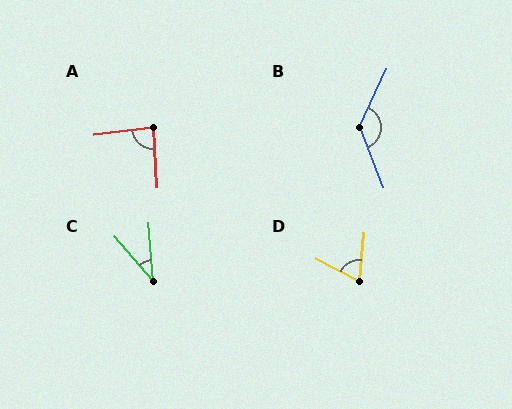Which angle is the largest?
B, at approximately 134 degrees.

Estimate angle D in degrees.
Approximately 67 degrees.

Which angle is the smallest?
C, at approximately 36 degrees.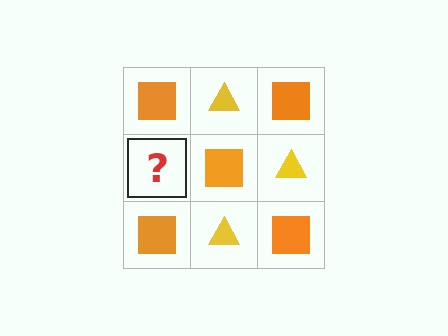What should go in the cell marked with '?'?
The missing cell should contain a yellow triangle.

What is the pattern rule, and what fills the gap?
The rule is that it alternates orange square and yellow triangle in a checkerboard pattern. The gap should be filled with a yellow triangle.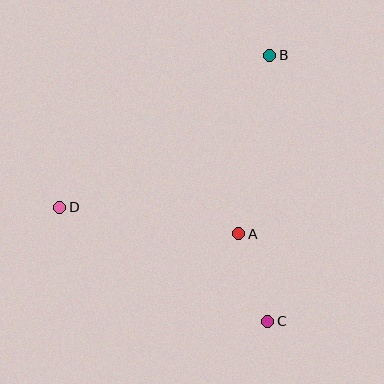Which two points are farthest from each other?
Points B and C are farthest from each other.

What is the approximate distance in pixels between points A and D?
The distance between A and D is approximately 181 pixels.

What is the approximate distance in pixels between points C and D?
The distance between C and D is approximately 237 pixels.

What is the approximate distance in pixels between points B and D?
The distance between B and D is approximately 259 pixels.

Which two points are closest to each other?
Points A and C are closest to each other.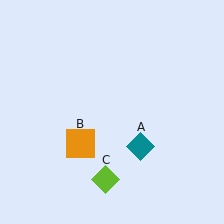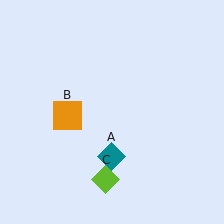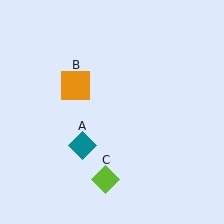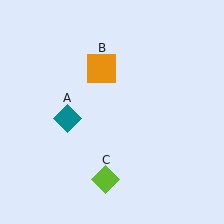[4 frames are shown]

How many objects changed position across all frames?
2 objects changed position: teal diamond (object A), orange square (object B).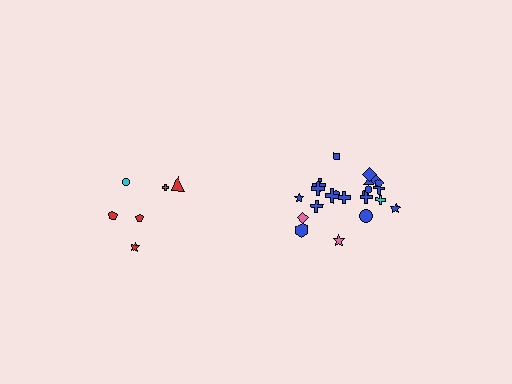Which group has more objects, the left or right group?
The right group.